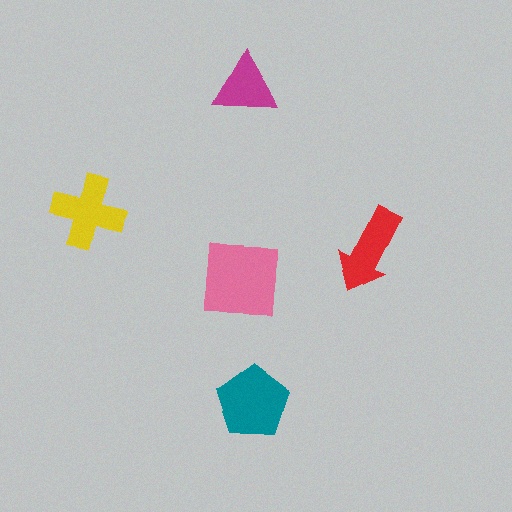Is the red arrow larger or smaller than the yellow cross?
Smaller.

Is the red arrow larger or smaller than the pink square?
Smaller.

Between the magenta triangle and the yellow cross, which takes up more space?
The yellow cross.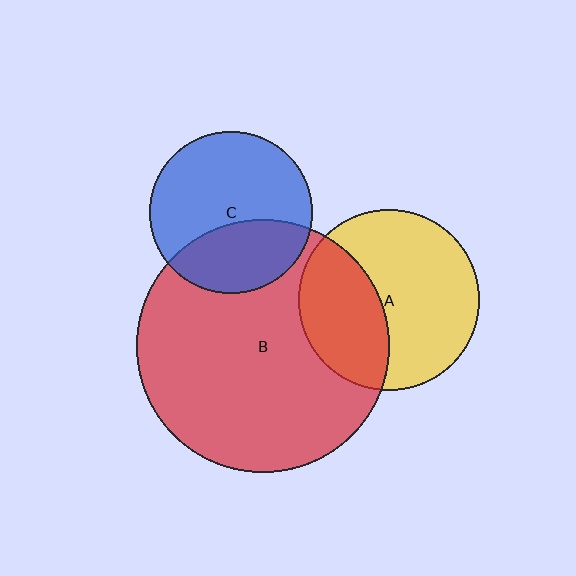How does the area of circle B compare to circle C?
Approximately 2.4 times.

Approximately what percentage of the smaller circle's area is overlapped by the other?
Approximately 35%.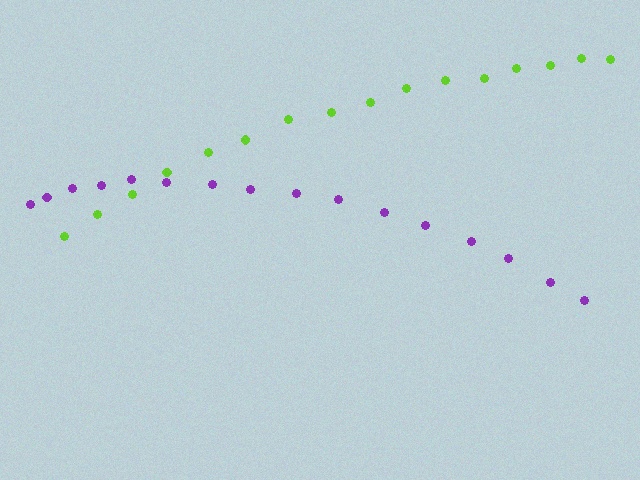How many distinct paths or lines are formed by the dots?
There are 2 distinct paths.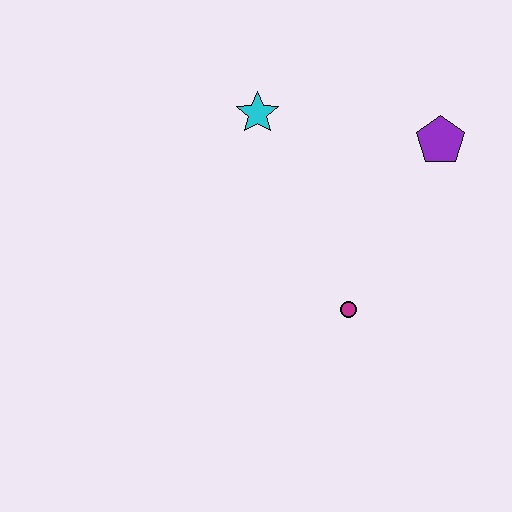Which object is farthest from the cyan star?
The magenta circle is farthest from the cyan star.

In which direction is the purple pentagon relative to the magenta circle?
The purple pentagon is above the magenta circle.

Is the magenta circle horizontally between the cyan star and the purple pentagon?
Yes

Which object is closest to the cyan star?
The purple pentagon is closest to the cyan star.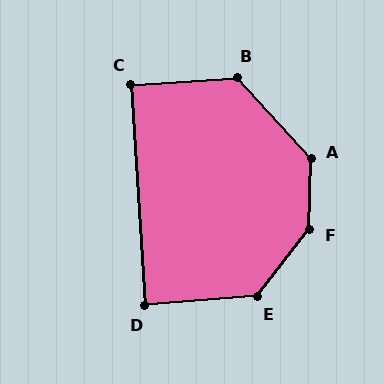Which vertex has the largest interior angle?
F, at approximately 143 degrees.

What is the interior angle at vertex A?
Approximately 137 degrees (obtuse).